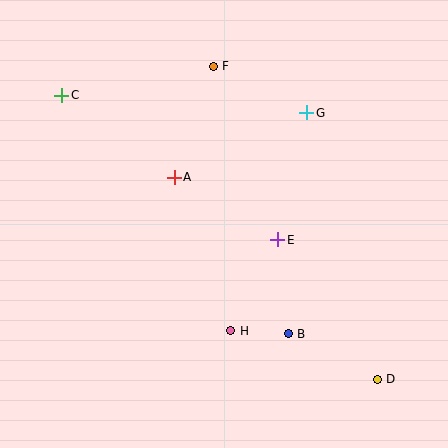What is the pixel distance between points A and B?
The distance between A and B is 194 pixels.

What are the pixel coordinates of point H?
Point H is at (231, 331).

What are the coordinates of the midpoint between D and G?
The midpoint between D and G is at (342, 246).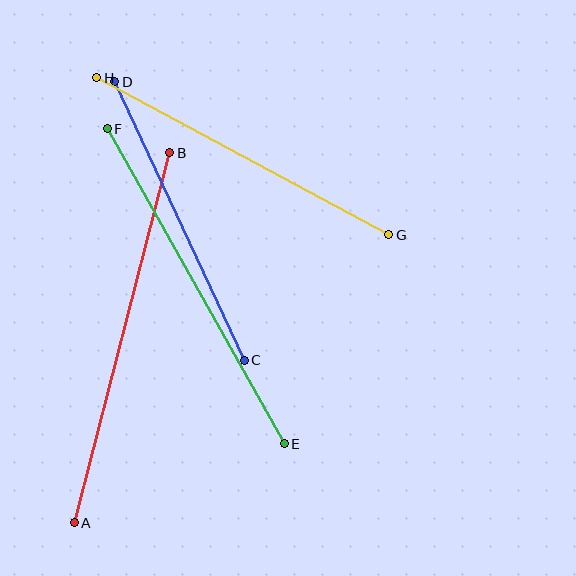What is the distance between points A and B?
The distance is approximately 382 pixels.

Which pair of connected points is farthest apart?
Points A and B are farthest apart.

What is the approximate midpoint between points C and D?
The midpoint is at approximately (179, 221) pixels.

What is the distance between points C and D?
The distance is approximately 307 pixels.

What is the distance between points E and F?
The distance is approximately 361 pixels.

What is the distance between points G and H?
The distance is approximately 331 pixels.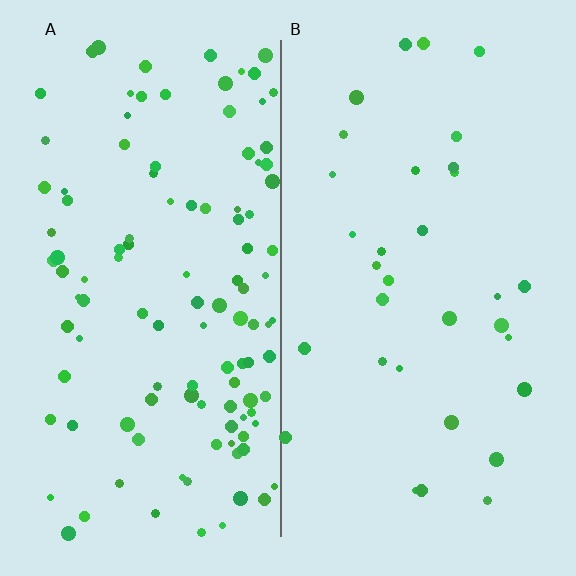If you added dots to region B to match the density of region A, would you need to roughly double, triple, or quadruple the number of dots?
Approximately triple.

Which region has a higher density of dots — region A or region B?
A (the left).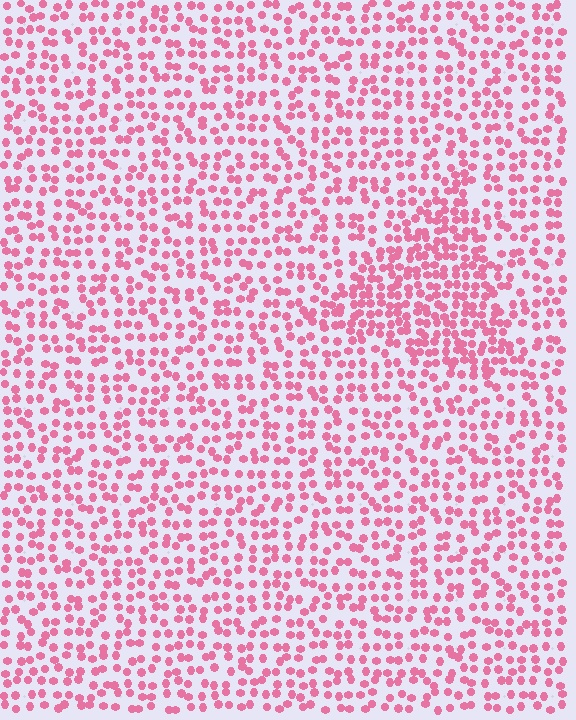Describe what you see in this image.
The image contains small pink elements arranged at two different densities. A triangle-shaped region is visible where the elements are more densely packed than the surrounding area.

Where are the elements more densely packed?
The elements are more densely packed inside the triangle boundary.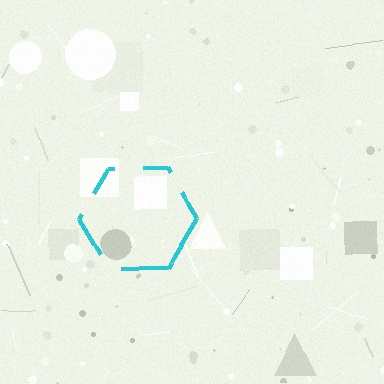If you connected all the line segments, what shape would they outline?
They would outline a hexagon.